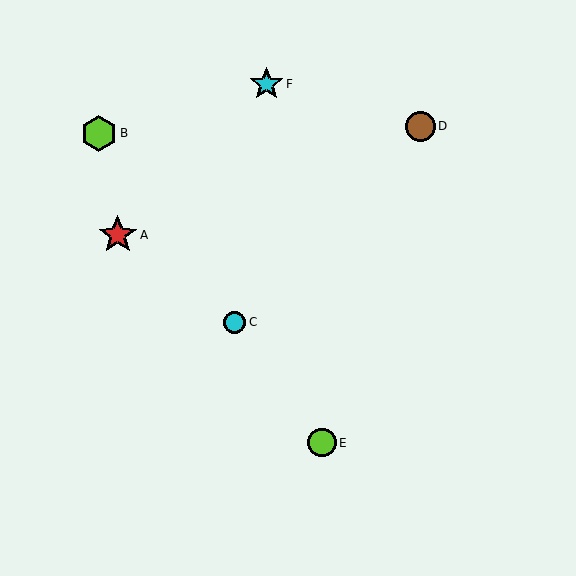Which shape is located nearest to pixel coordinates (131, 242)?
The red star (labeled A) at (118, 235) is nearest to that location.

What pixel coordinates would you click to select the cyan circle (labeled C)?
Click at (235, 322) to select the cyan circle C.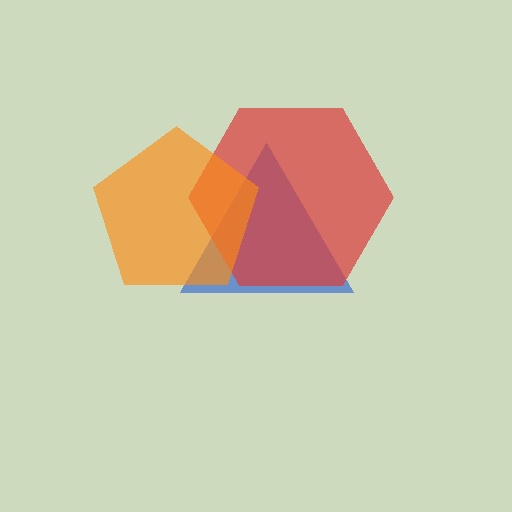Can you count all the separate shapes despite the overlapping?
Yes, there are 3 separate shapes.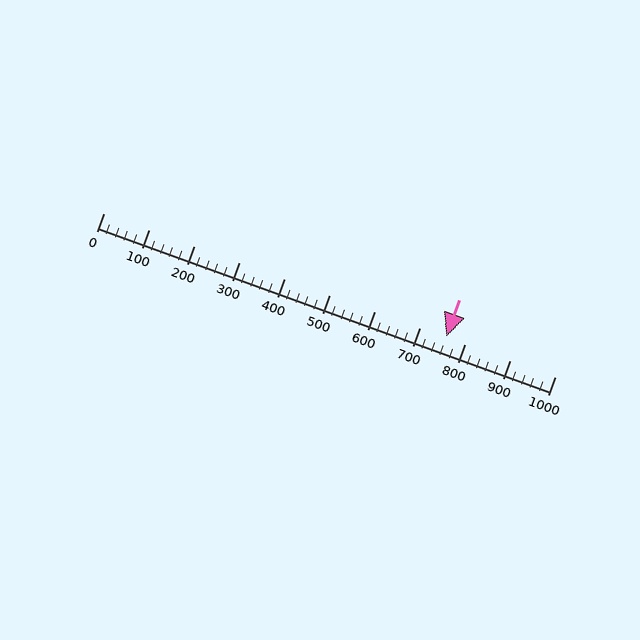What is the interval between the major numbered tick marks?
The major tick marks are spaced 100 units apart.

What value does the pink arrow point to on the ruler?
The pink arrow points to approximately 760.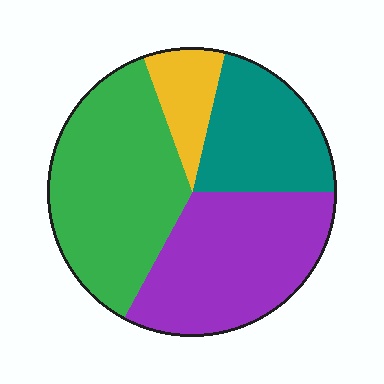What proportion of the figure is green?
Green takes up about three eighths (3/8) of the figure.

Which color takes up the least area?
Yellow, at roughly 10%.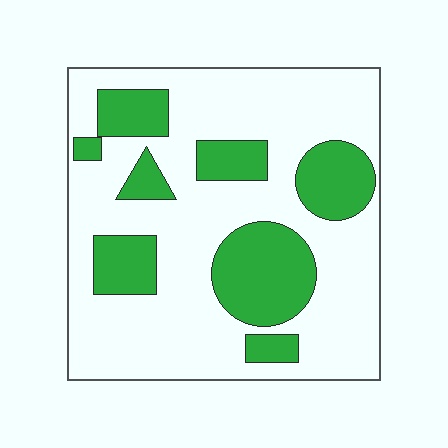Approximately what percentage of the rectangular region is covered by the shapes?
Approximately 30%.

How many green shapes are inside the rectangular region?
8.